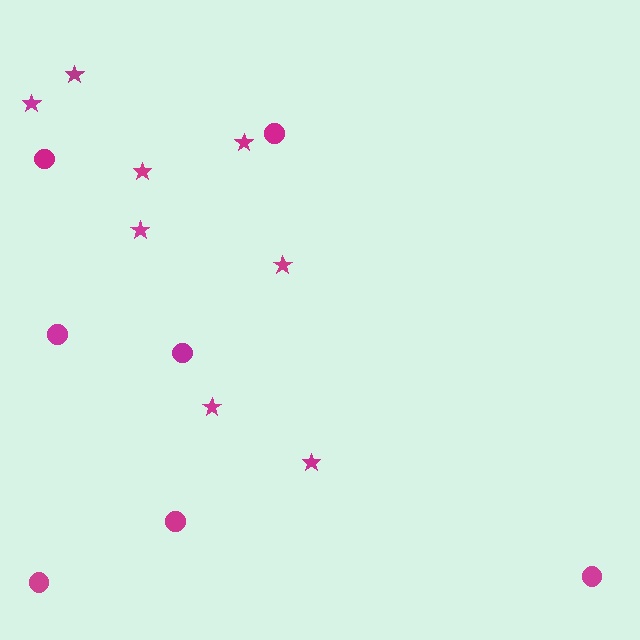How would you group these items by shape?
There are 2 groups: one group of circles (7) and one group of stars (8).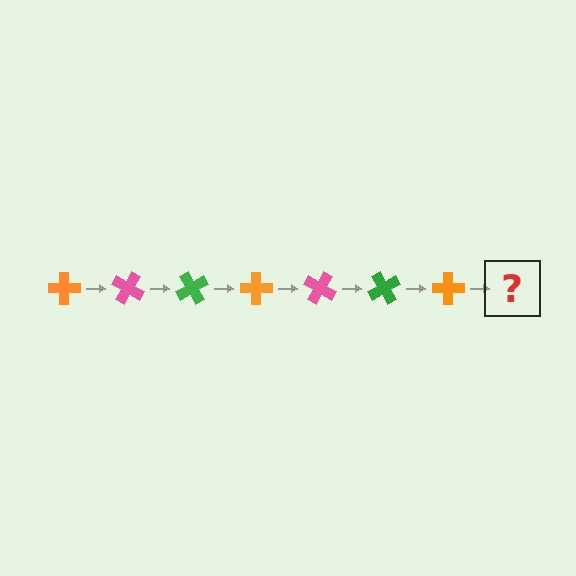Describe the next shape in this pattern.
It should be a pink cross, rotated 210 degrees from the start.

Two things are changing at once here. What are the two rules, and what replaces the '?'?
The two rules are that it rotates 30 degrees each step and the color cycles through orange, pink, and green. The '?' should be a pink cross, rotated 210 degrees from the start.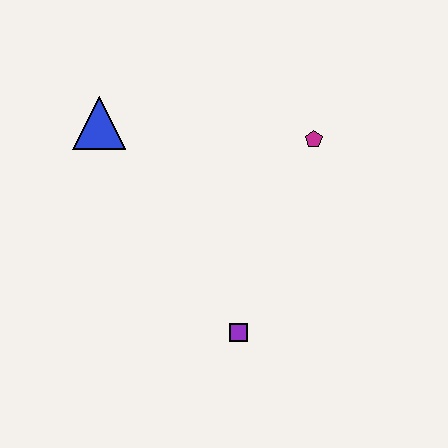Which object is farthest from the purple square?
The blue triangle is farthest from the purple square.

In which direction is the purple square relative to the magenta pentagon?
The purple square is below the magenta pentagon.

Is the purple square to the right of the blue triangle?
Yes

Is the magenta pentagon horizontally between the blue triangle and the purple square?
No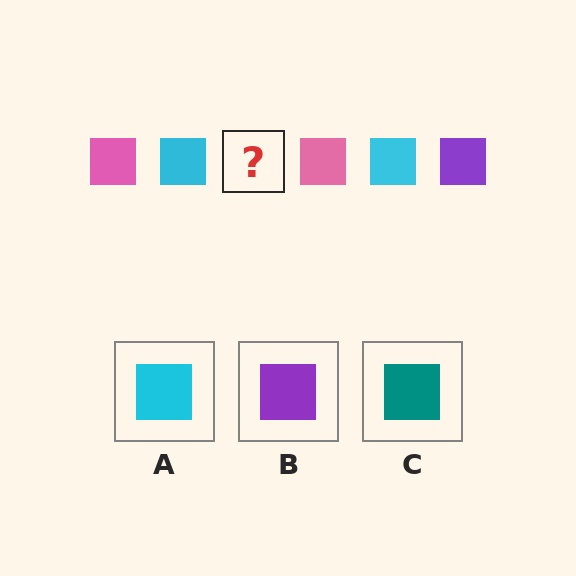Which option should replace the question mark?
Option B.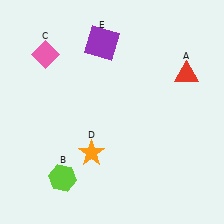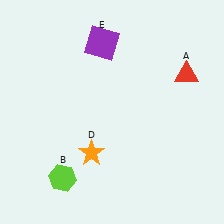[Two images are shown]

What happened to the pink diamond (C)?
The pink diamond (C) was removed in Image 2. It was in the top-left area of Image 1.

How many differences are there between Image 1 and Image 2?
There is 1 difference between the two images.